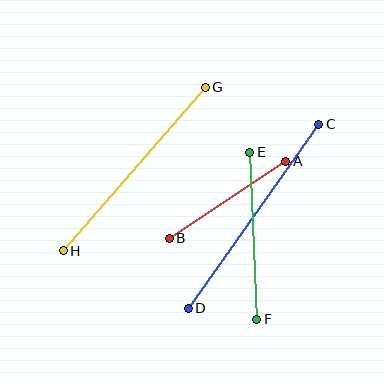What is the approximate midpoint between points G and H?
The midpoint is at approximately (134, 169) pixels.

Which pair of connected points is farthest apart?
Points C and D are farthest apart.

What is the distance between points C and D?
The distance is approximately 226 pixels.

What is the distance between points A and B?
The distance is approximately 140 pixels.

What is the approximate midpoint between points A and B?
The midpoint is at approximately (227, 200) pixels.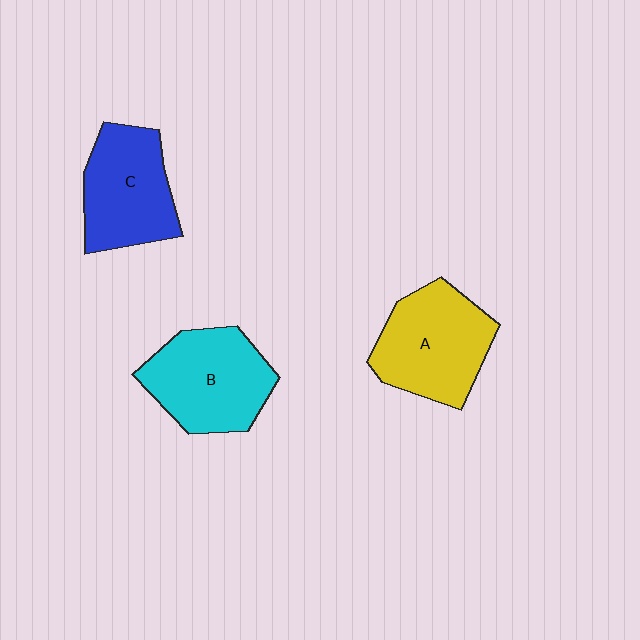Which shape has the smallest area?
Shape C (blue).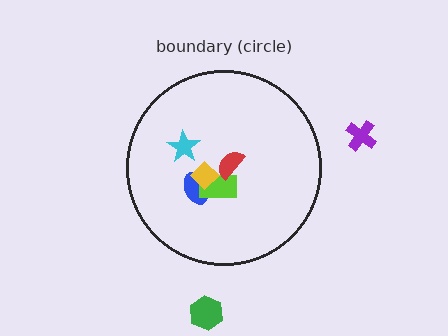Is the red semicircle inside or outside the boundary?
Inside.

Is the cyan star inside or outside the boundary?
Inside.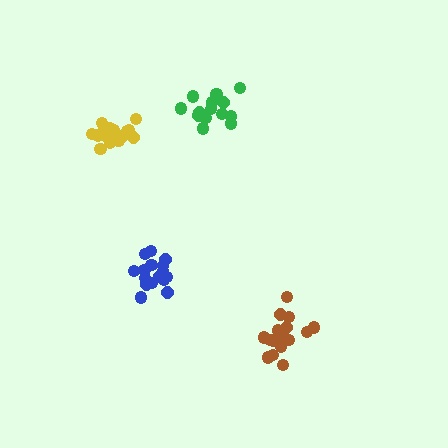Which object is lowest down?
The brown cluster is bottommost.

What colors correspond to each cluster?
The clusters are colored: brown, blue, green, yellow.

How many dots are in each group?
Group 1: 19 dots, Group 2: 17 dots, Group 3: 14 dots, Group 4: 16 dots (66 total).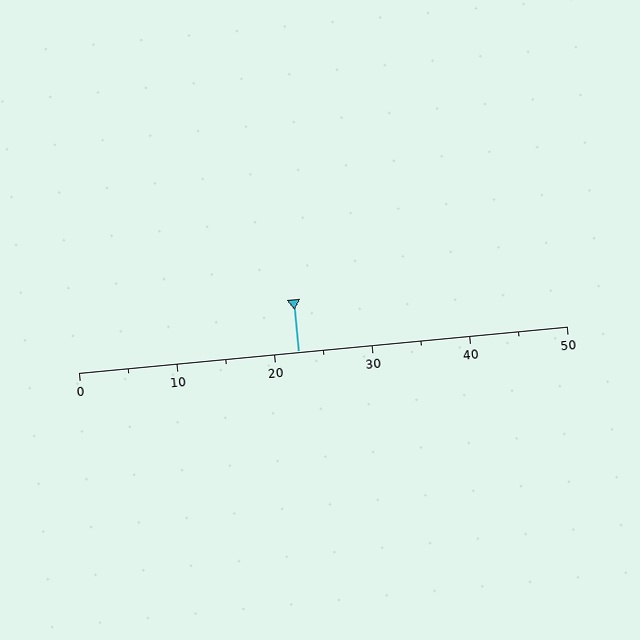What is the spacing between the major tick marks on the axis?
The major ticks are spaced 10 apart.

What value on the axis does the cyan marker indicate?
The marker indicates approximately 22.5.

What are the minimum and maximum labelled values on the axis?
The axis runs from 0 to 50.